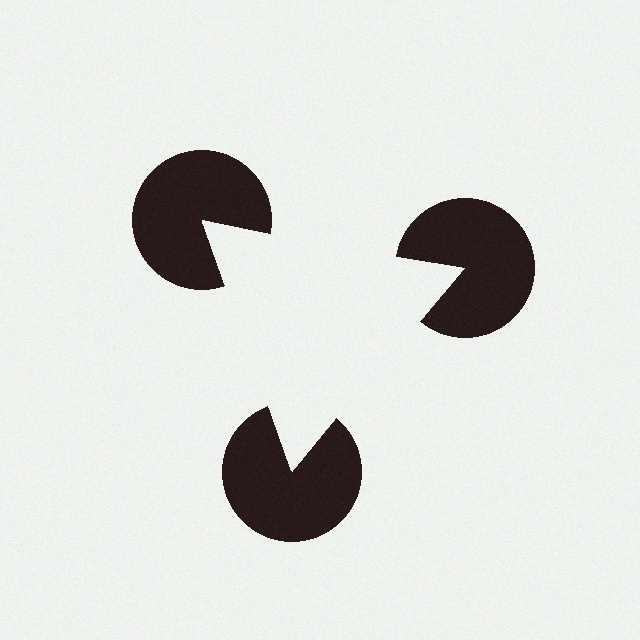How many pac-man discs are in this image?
There are 3 — one at each vertex of the illusory triangle.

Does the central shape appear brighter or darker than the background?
It typically appears slightly brighter than the background, even though no actual brightness change is drawn.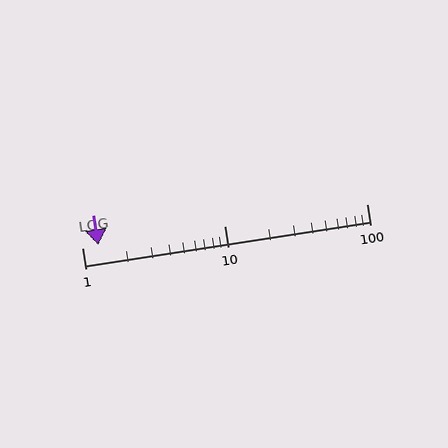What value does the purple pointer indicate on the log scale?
The pointer indicates approximately 1.3.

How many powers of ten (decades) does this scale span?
The scale spans 2 decades, from 1 to 100.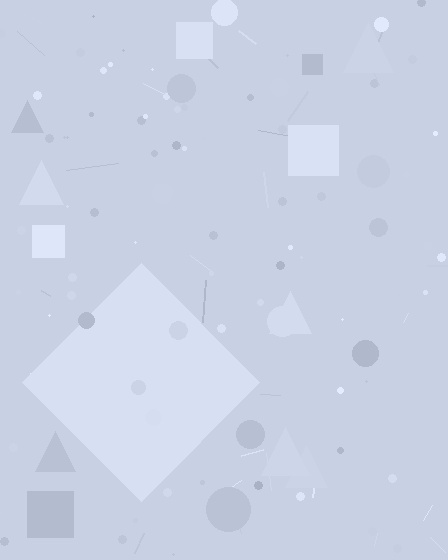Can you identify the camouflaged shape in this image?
The camouflaged shape is a diamond.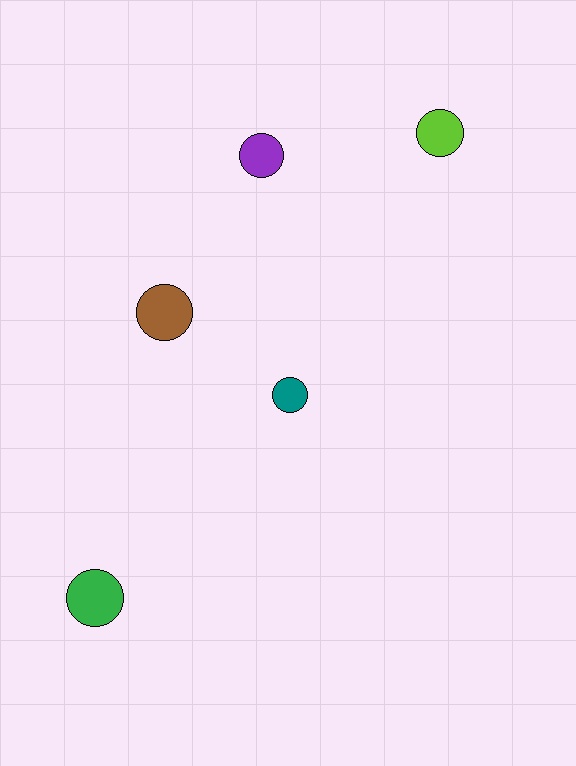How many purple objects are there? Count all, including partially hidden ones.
There is 1 purple object.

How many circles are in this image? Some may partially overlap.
There are 5 circles.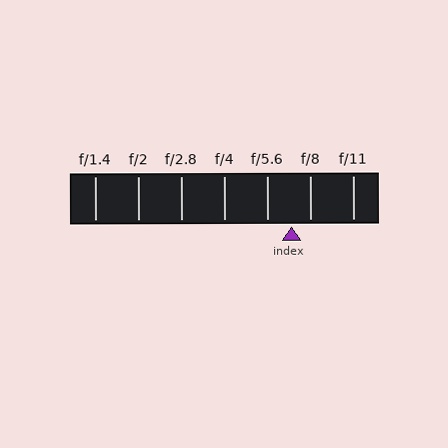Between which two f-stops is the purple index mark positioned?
The index mark is between f/5.6 and f/8.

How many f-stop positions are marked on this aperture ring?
There are 7 f-stop positions marked.